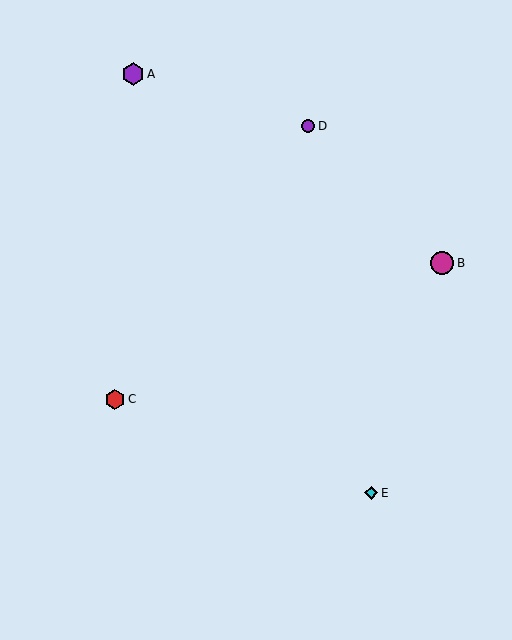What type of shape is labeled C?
Shape C is a red hexagon.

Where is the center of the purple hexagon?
The center of the purple hexagon is at (133, 74).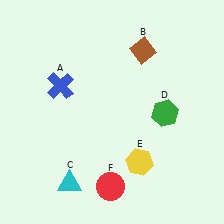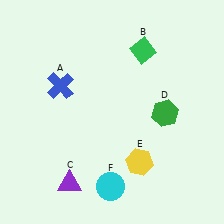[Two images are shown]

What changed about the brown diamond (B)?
In Image 1, B is brown. In Image 2, it changed to green.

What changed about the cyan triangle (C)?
In Image 1, C is cyan. In Image 2, it changed to purple.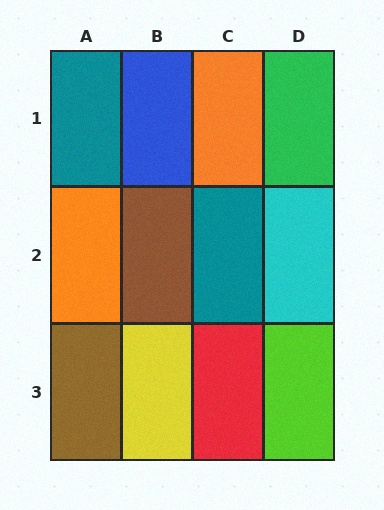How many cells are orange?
2 cells are orange.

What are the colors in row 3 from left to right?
Brown, yellow, red, lime.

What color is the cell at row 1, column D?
Green.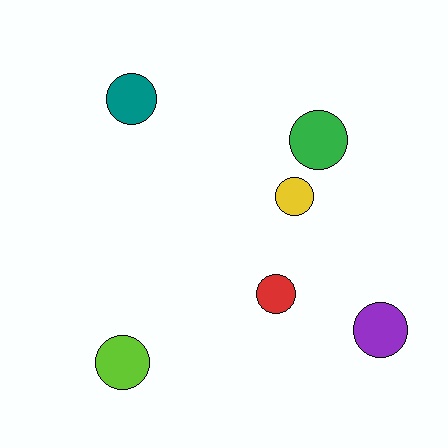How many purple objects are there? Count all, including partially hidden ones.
There is 1 purple object.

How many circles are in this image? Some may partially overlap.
There are 6 circles.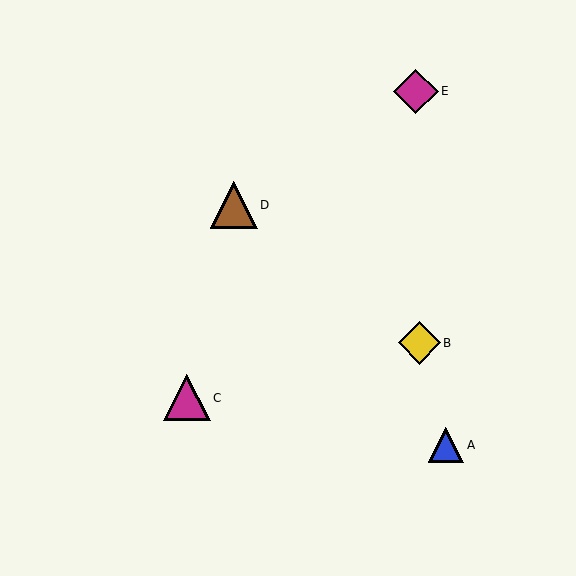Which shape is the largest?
The brown triangle (labeled D) is the largest.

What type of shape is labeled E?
Shape E is a magenta diamond.